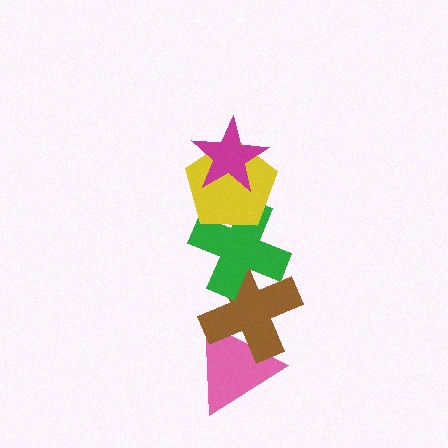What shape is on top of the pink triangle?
The brown cross is on top of the pink triangle.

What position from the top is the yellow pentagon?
The yellow pentagon is 2nd from the top.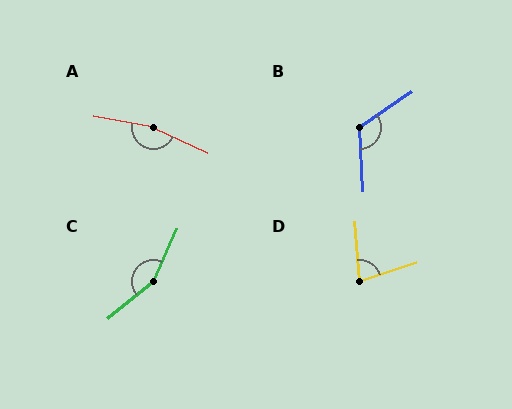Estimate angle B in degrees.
Approximately 121 degrees.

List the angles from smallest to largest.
D (76°), B (121°), C (153°), A (165°).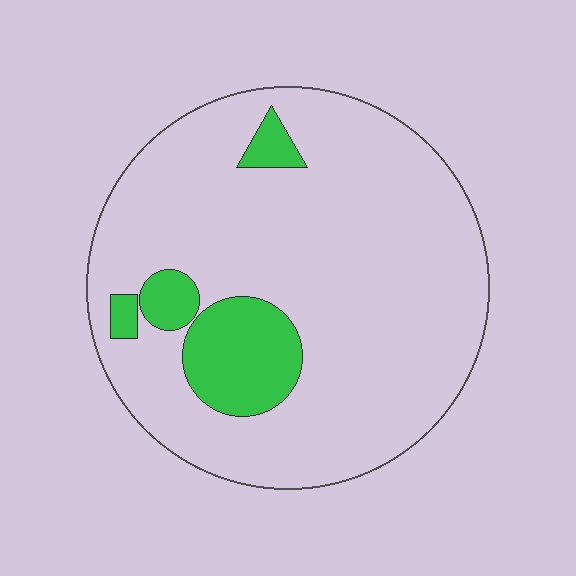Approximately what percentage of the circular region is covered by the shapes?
Approximately 15%.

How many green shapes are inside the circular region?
4.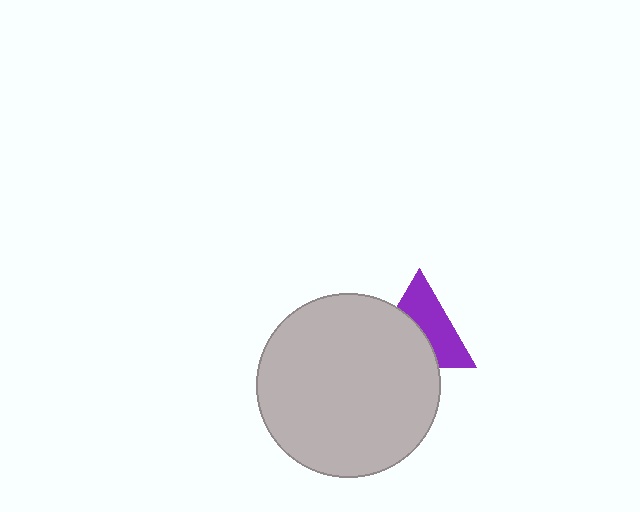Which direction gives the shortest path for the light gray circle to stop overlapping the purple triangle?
Moving toward the lower-left gives the shortest separation.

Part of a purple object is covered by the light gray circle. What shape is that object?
It is a triangle.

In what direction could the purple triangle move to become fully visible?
The purple triangle could move toward the upper-right. That would shift it out from behind the light gray circle entirely.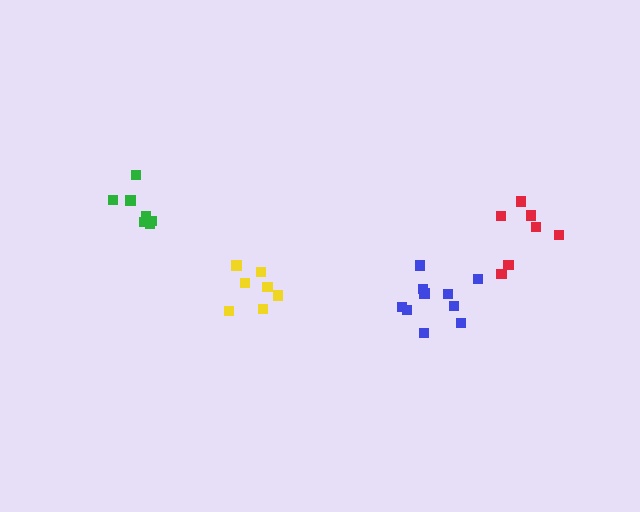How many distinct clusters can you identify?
There are 4 distinct clusters.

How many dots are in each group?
Group 1: 7 dots, Group 2: 7 dots, Group 3: 7 dots, Group 4: 10 dots (31 total).